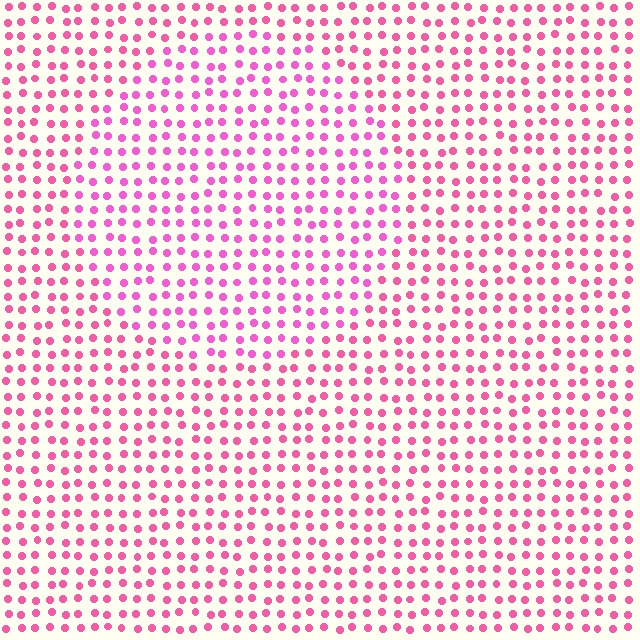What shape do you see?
I see a circle.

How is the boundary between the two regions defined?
The boundary is defined purely by a slight shift in hue (about 18 degrees). Spacing, size, and orientation are identical on both sides.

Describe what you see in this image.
The image is filled with small pink elements in a uniform arrangement. A circle-shaped region is visible where the elements are tinted to a slightly different hue, forming a subtle color boundary.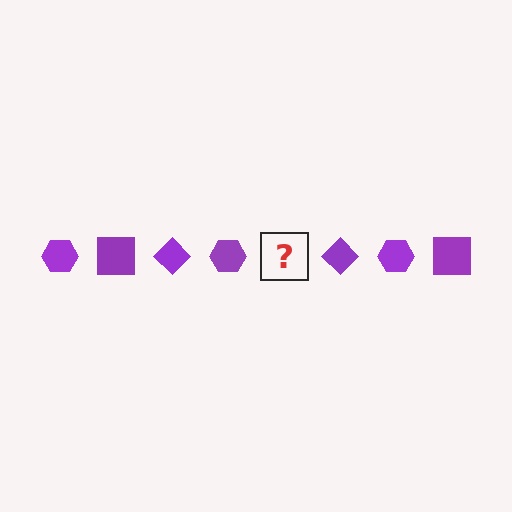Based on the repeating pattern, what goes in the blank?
The blank should be a purple square.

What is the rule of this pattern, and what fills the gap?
The rule is that the pattern cycles through hexagon, square, diamond shapes in purple. The gap should be filled with a purple square.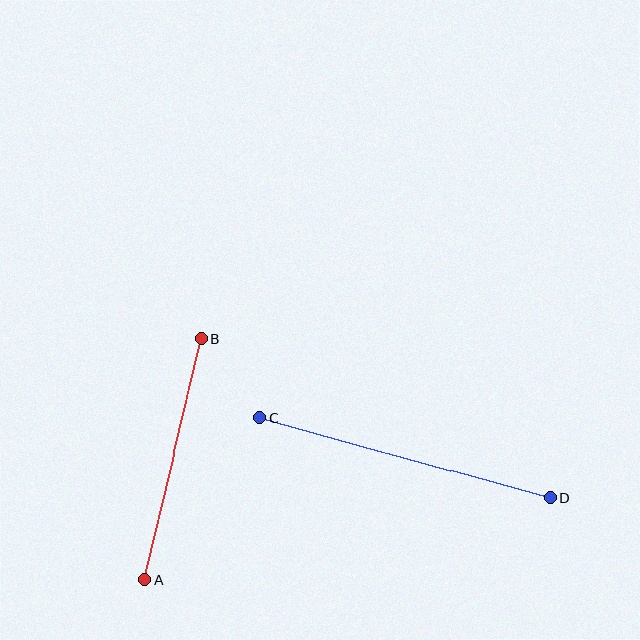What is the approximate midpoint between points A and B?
The midpoint is at approximately (173, 459) pixels.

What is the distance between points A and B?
The distance is approximately 246 pixels.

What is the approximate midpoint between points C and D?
The midpoint is at approximately (405, 458) pixels.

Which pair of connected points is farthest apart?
Points C and D are farthest apart.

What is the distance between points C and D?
The distance is approximately 301 pixels.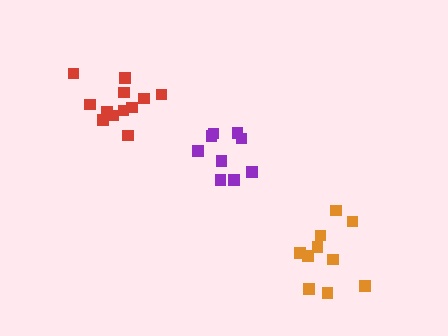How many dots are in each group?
Group 1: 12 dots, Group 2: 9 dots, Group 3: 10 dots (31 total).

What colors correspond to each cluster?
The clusters are colored: red, purple, orange.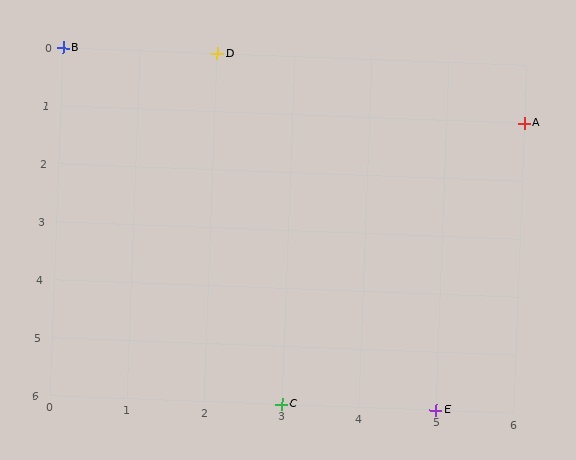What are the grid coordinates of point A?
Point A is at grid coordinates (6, 1).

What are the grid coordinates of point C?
Point C is at grid coordinates (3, 6).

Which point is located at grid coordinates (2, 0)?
Point D is at (2, 0).